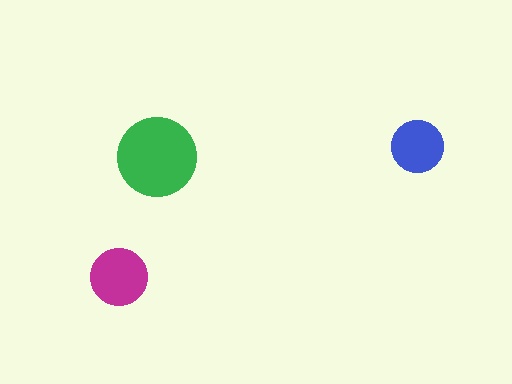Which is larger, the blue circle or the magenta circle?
The magenta one.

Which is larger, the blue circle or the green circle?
The green one.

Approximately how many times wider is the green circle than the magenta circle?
About 1.5 times wider.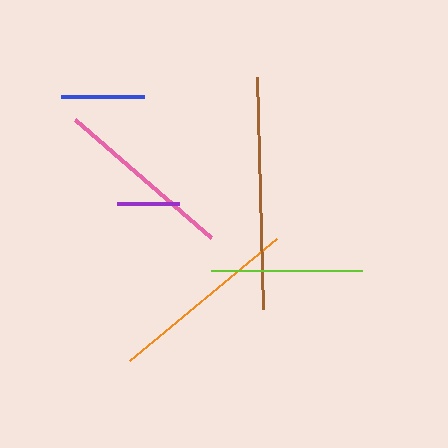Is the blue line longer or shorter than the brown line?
The brown line is longer than the blue line.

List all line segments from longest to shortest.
From longest to shortest: brown, orange, pink, lime, blue, purple.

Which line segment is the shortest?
The purple line is the shortest at approximately 62 pixels.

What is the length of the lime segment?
The lime segment is approximately 151 pixels long.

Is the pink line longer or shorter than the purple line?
The pink line is longer than the purple line.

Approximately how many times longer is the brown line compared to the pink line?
The brown line is approximately 1.3 times the length of the pink line.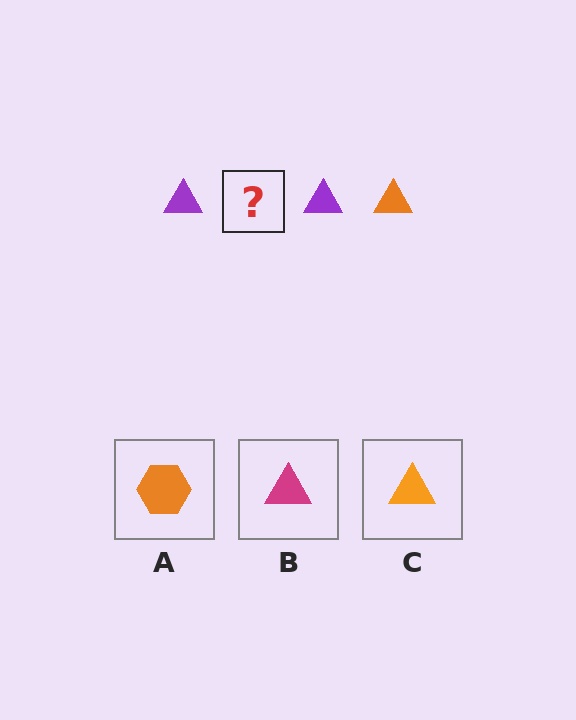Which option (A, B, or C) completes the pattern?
C.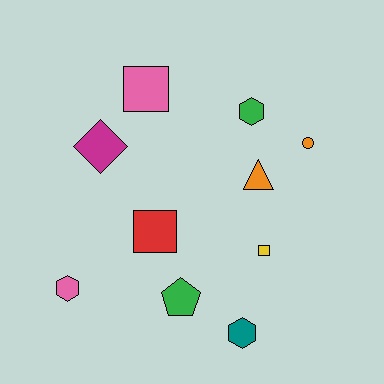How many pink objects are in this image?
There are 2 pink objects.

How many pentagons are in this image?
There is 1 pentagon.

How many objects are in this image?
There are 10 objects.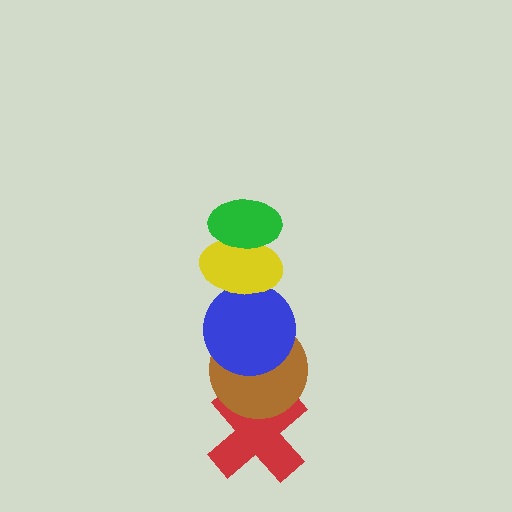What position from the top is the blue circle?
The blue circle is 3rd from the top.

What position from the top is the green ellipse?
The green ellipse is 1st from the top.